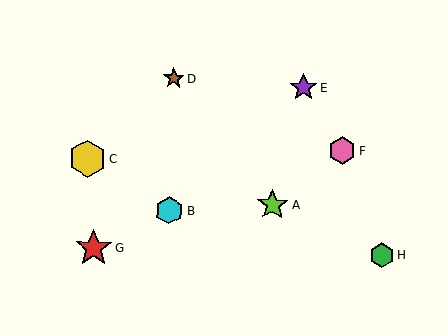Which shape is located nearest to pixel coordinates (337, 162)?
The pink hexagon (labeled F) at (342, 151) is nearest to that location.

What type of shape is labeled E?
Shape E is a purple star.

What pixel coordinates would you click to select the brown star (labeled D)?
Click at (174, 79) to select the brown star D.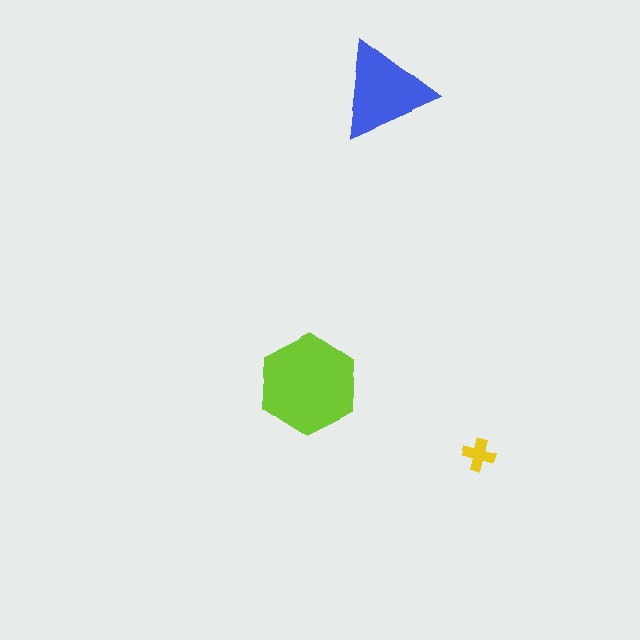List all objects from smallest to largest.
The yellow cross, the blue triangle, the lime hexagon.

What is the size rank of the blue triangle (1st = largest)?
2nd.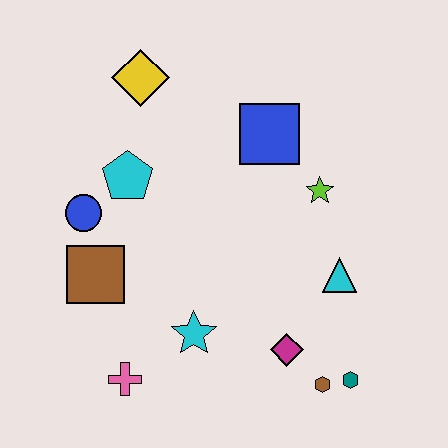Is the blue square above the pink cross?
Yes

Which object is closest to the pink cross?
The cyan star is closest to the pink cross.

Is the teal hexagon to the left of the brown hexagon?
No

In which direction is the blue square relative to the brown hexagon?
The blue square is above the brown hexagon.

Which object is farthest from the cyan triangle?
The yellow diamond is farthest from the cyan triangle.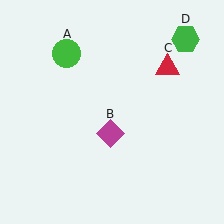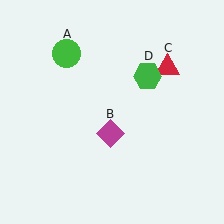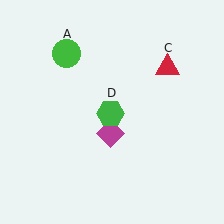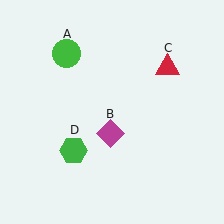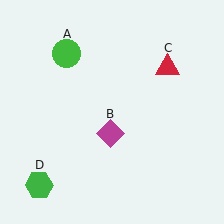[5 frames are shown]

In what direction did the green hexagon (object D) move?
The green hexagon (object D) moved down and to the left.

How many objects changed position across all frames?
1 object changed position: green hexagon (object D).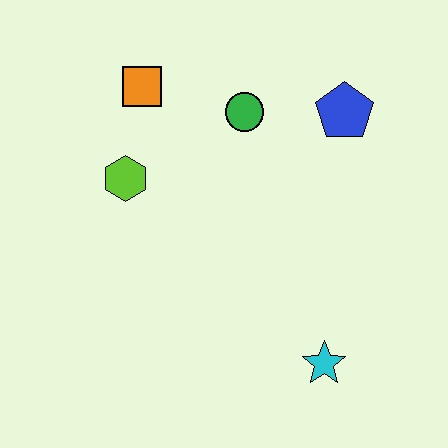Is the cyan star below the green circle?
Yes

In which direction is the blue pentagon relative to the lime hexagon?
The blue pentagon is to the right of the lime hexagon.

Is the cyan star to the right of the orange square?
Yes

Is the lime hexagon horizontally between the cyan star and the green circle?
No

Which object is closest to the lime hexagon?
The orange square is closest to the lime hexagon.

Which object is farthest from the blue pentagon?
The cyan star is farthest from the blue pentagon.